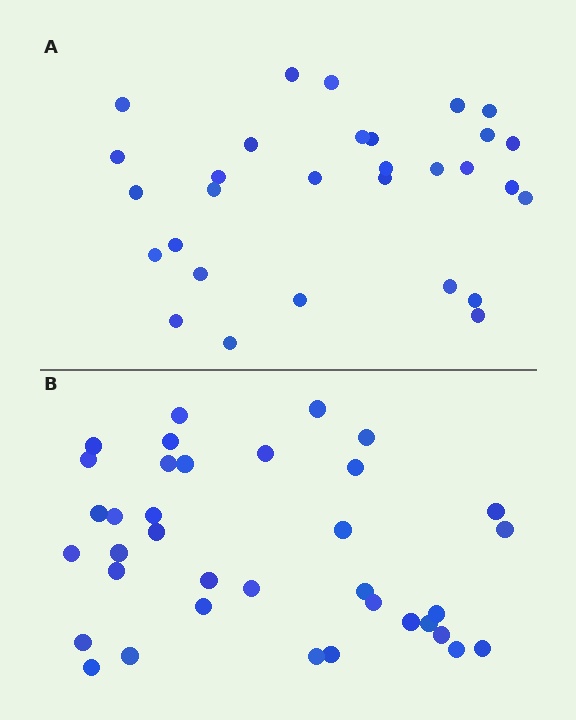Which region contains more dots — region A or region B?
Region B (the bottom region) has more dots.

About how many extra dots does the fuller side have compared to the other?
Region B has about 6 more dots than region A.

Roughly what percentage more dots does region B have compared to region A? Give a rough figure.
About 20% more.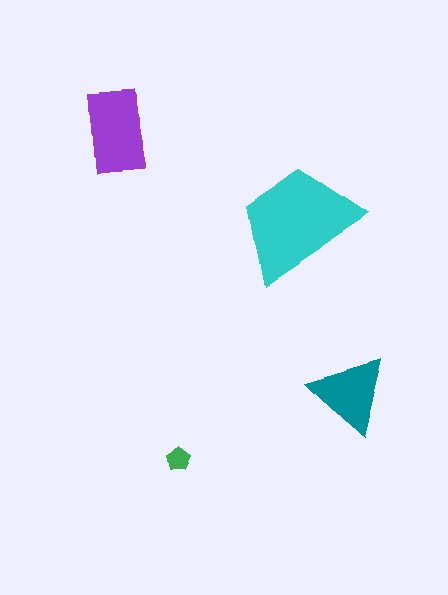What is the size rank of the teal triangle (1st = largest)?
3rd.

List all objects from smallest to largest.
The green pentagon, the teal triangle, the purple rectangle, the cyan trapezoid.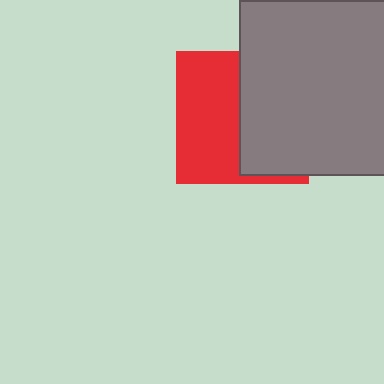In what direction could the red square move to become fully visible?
The red square could move left. That would shift it out from behind the gray square entirely.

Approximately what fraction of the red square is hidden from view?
Roughly 49% of the red square is hidden behind the gray square.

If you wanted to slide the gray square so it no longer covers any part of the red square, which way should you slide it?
Slide it right — that is the most direct way to separate the two shapes.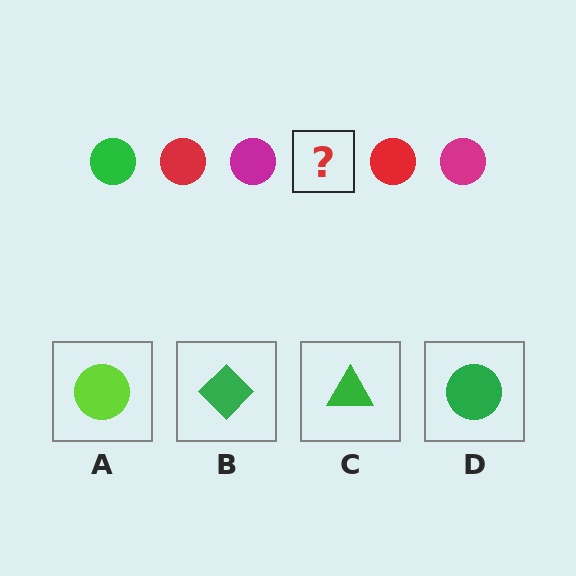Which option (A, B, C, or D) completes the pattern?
D.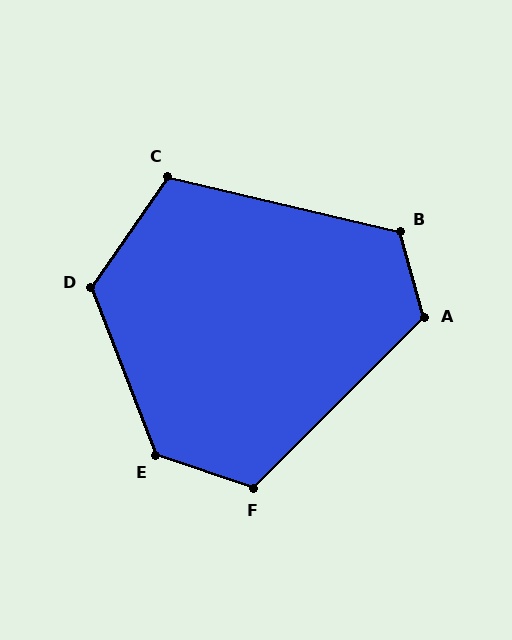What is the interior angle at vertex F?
Approximately 116 degrees (obtuse).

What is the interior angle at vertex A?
Approximately 119 degrees (obtuse).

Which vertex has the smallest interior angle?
C, at approximately 111 degrees.